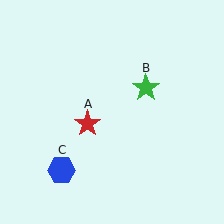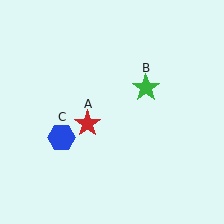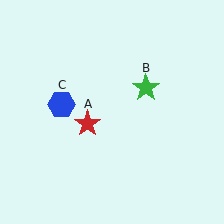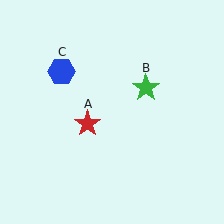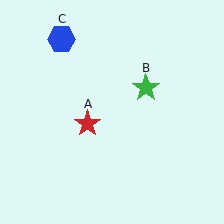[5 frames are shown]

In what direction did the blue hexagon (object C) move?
The blue hexagon (object C) moved up.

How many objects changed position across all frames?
1 object changed position: blue hexagon (object C).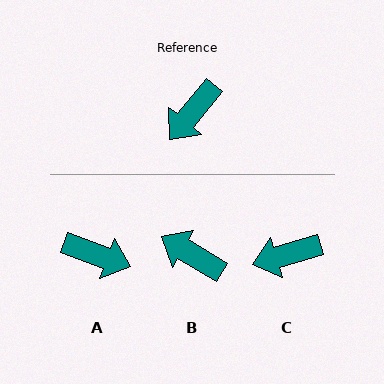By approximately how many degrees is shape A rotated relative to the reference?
Approximately 109 degrees counter-clockwise.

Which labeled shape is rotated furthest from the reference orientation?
A, about 109 degrees away.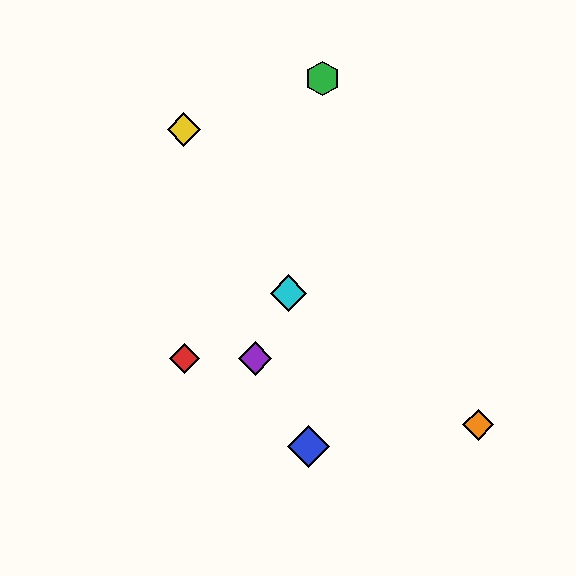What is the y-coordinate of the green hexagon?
The green hexagon is at y≈79.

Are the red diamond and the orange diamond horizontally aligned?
No, the red diamond is at y≈358 and the orange diamond is at y≈425.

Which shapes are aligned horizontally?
The red diamond, the purple diamond are aligned horizontally.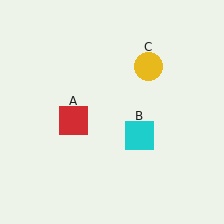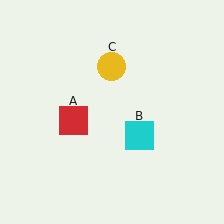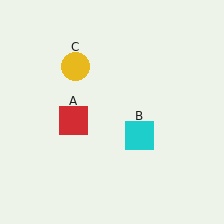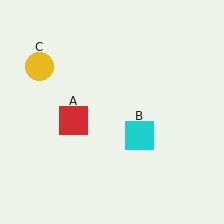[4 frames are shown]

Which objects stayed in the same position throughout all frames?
Red square (object A) and cyan square (object B) remained stationary.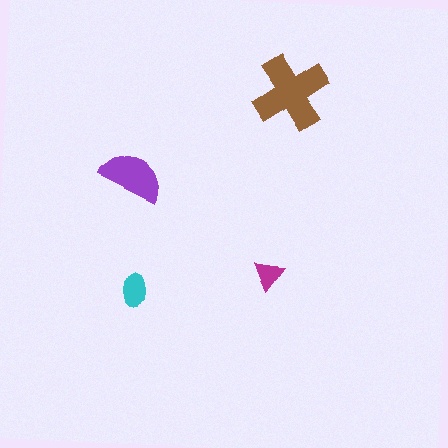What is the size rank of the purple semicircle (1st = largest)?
2nd.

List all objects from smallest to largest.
The magenta triangle, the cyan ellipse, the purple semicircle, the brown cross.